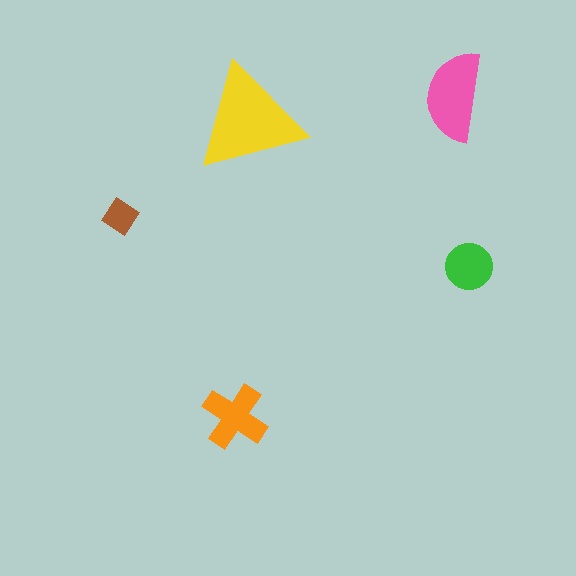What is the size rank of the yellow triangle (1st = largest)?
1st.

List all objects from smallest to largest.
The brown diamond, the green circle, the orange cross, the pink semicircle, the yellow triangle.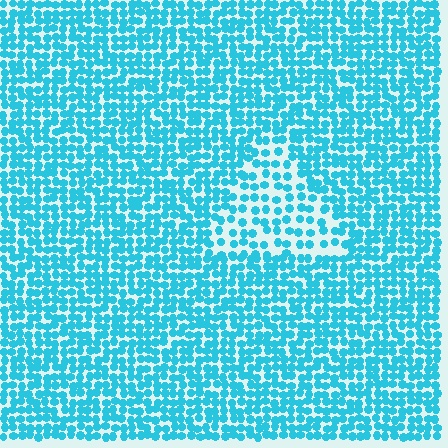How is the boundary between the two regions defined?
The boundary is defined by a change in element density (approximately 1.8x ratio). All elements are the same color, size, and shape.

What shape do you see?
I see a triangle.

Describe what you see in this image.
The image contains small cyan elements arranged at two different densities. A triangle-shaped region is visible where the elements are less densely packed than the surrounding area.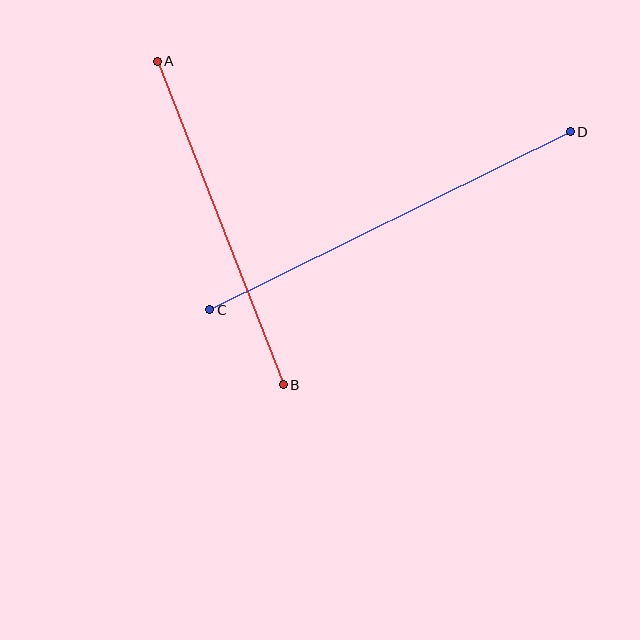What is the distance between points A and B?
The distance is approximately 347 pixels.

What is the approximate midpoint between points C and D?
The midpoint is at approximately (390, 221) pixels.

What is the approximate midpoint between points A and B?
The midpoint is at approximately (220, 223) pixels.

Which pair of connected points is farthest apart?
Points C and D are farthest apart.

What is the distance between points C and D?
The distance is approximately 402 pixels.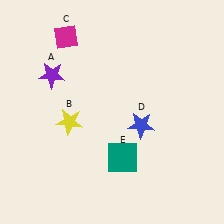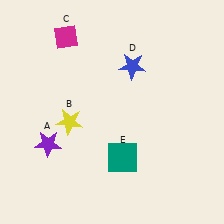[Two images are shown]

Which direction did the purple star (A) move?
The purple star (A) moved down.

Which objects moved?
The objects that moved are: the purple star (A), the blue star (D).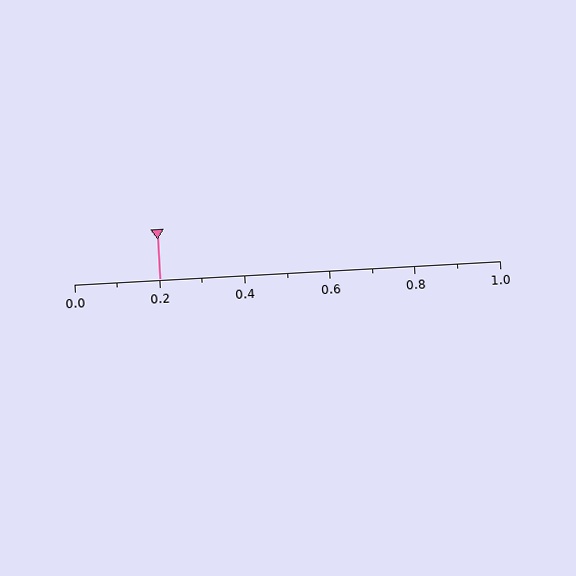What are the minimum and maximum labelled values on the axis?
The axis runs from 0.0 to 1.0.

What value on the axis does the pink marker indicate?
The marker indicates approximately 0.2.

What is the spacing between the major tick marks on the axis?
The major ticks are spaced 0.2 apart.